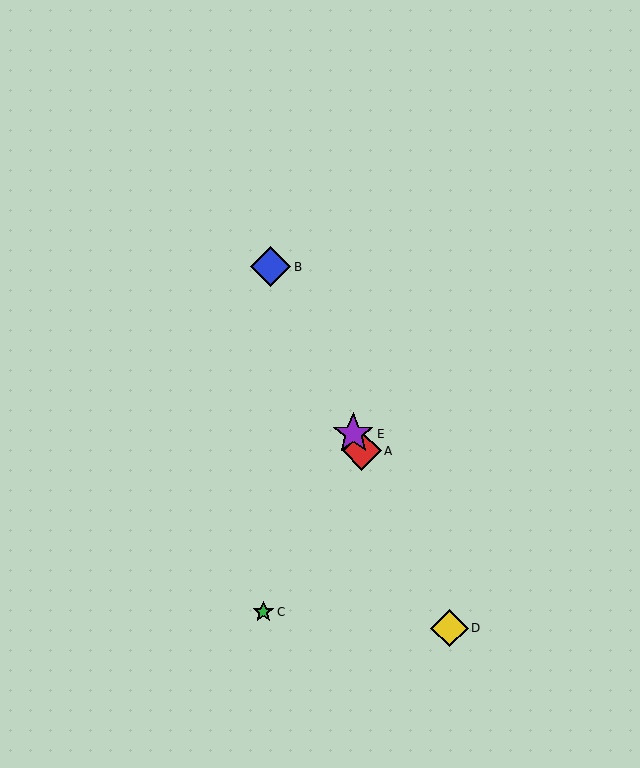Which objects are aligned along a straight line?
Objects A, B, D, E are aligned along a straight line.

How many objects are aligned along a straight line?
4 objects (A, B, D, E) are aligned along a straight line.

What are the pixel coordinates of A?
Object A is at (362, 451).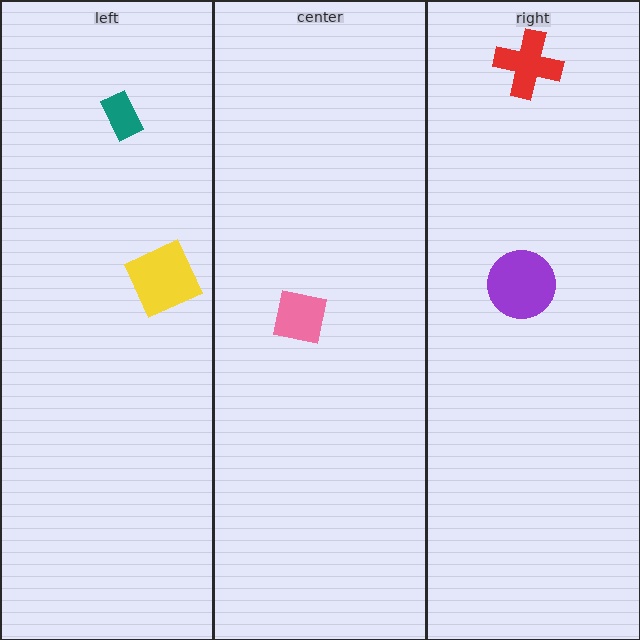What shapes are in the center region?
The pink square.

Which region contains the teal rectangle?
The left region.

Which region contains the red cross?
The right region.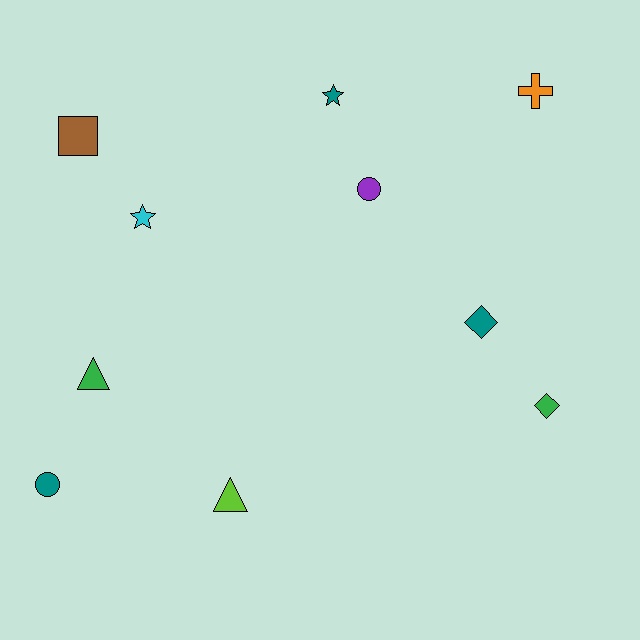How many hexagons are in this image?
There are no hexagons.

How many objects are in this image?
There are 10 objects.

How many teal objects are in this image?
There are 3 teal objects.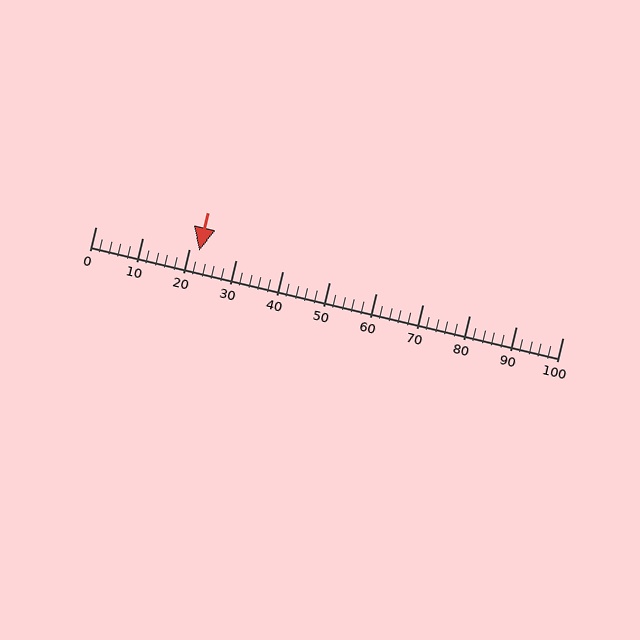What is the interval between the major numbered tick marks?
The major tick marks are spaced 10 units apart.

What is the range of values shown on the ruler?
The ruler shows values from 0 to 100.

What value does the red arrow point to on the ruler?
The red arrow points to approximately 22.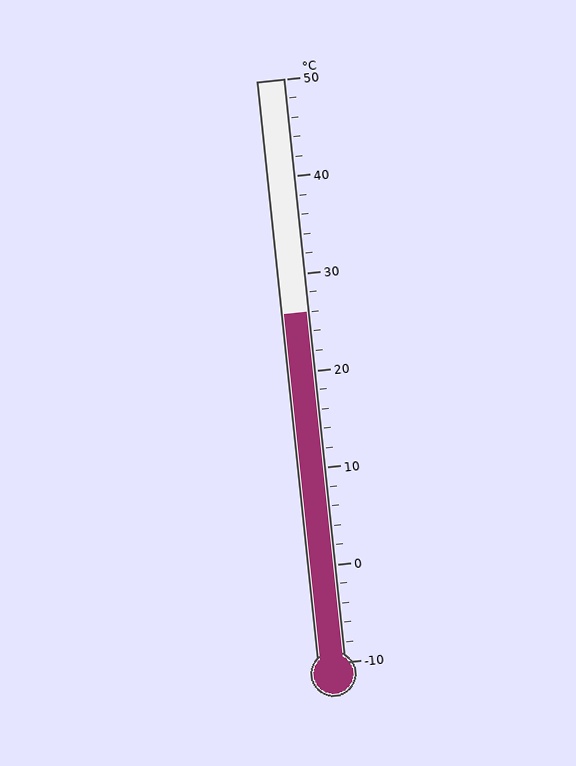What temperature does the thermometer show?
The thermometer shows approximately 26°C.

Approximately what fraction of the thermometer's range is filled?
The thermometer is filled to approximately 60% of its range.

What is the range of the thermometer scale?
The thermometer scale ranges from -10°C to 50°C.